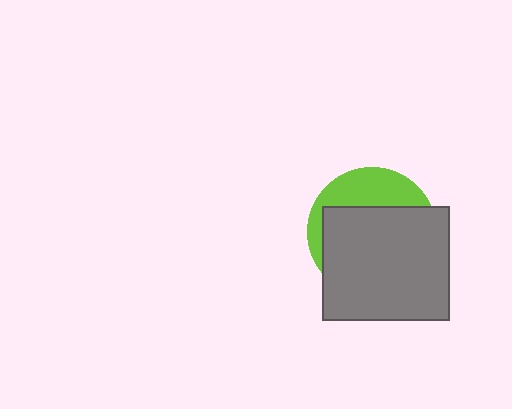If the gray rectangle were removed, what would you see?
You would see the complete lime circle.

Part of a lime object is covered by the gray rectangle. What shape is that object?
It is a circle.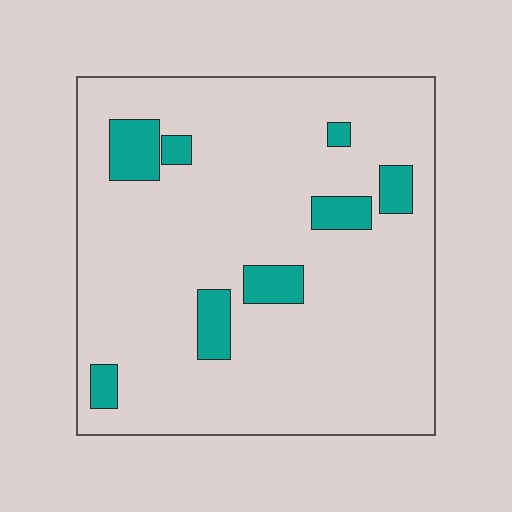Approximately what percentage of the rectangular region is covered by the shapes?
Approximately 10%.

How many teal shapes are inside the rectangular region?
8.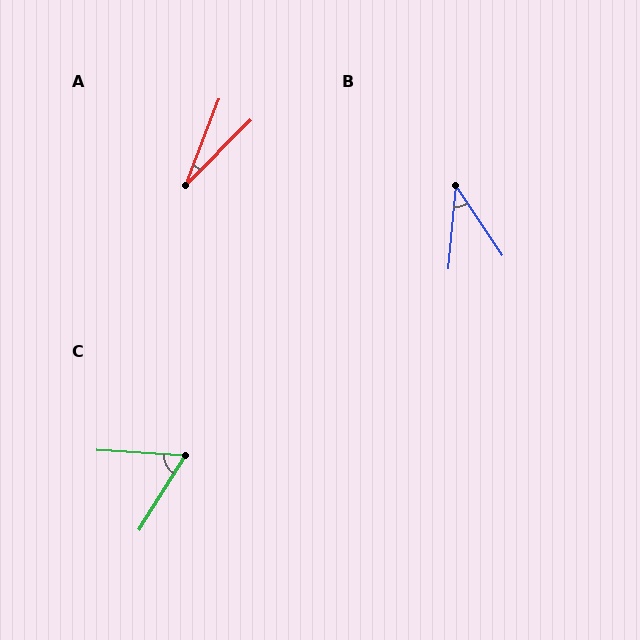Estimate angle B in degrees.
Approximately 39 degrees.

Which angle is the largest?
C, at approximately 61 degrees.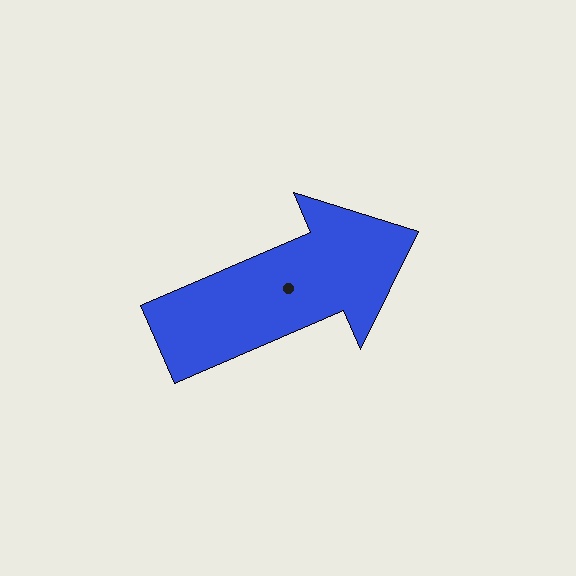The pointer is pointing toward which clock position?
Roughly 2 o'clock.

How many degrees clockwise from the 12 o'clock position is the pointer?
Approximately 67 degrees.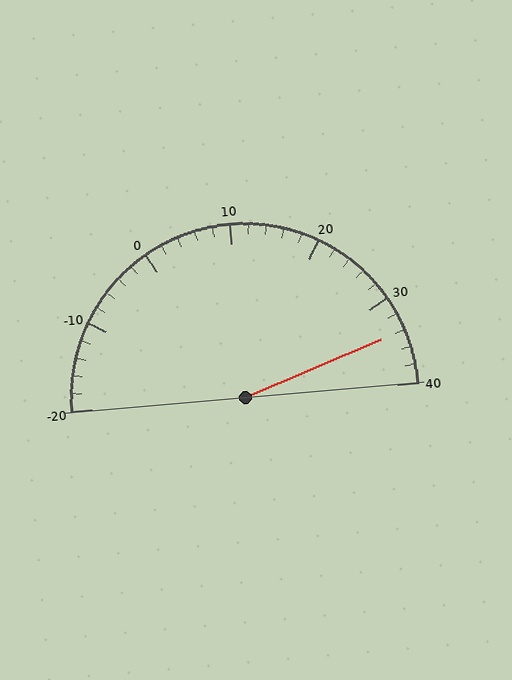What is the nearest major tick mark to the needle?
The nearest major tick mark is 30.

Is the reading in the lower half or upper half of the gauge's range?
The reading is in the upper half of the range (-20 to 40).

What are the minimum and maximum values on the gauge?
The gauge ranges from -20 to 40.